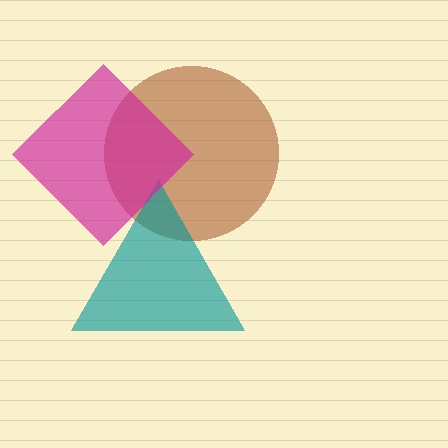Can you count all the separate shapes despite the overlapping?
Yes, there are 3 separate shapes.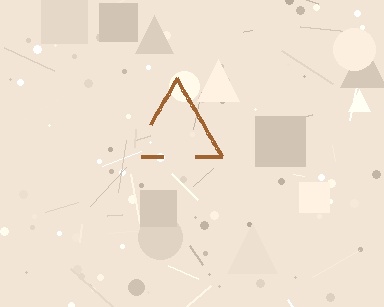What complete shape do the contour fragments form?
The contour fragments form a triangle.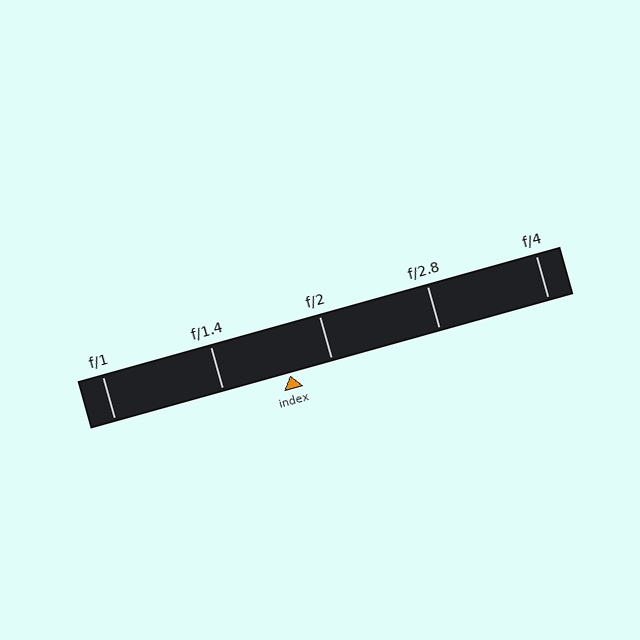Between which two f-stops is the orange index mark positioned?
The index mark is between f/1.4 and f/2.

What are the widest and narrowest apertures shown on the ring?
The widest aperture shown is f/1 and the narrowest is f/4.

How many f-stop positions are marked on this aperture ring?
There are 5 f-stop positions marked.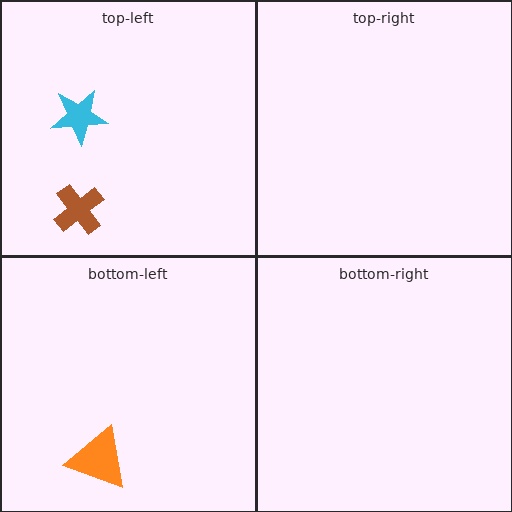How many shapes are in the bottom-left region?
1.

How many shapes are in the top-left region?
2.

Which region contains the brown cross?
The top-left region.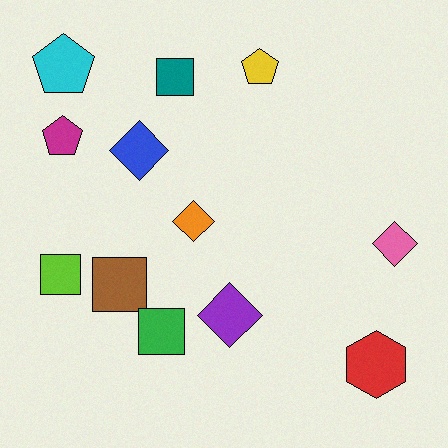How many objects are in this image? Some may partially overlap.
There are 12 objects.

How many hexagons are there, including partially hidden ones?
There is 1 hexagon.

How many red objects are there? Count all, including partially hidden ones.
There is 1 red object.